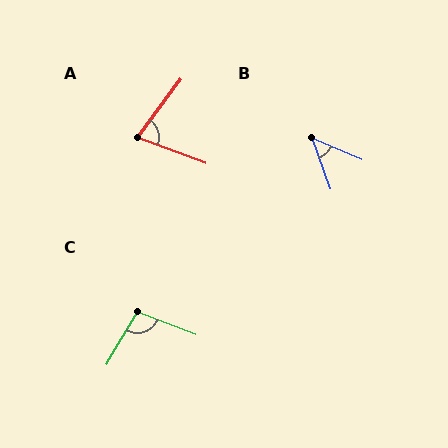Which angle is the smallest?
B, at approximately 46 degrees.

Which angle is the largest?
C, at approximately 99 degrees.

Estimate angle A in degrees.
Approximately 74 degrees.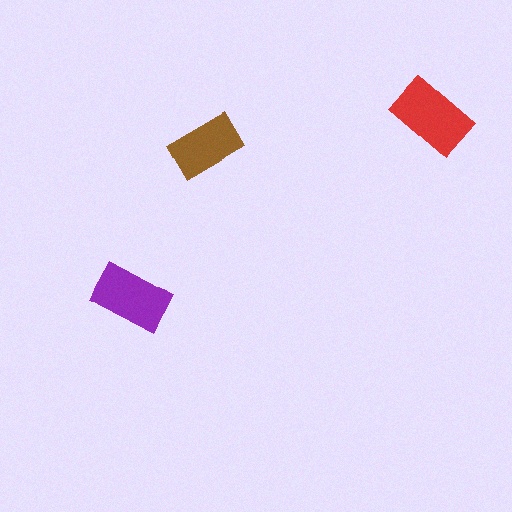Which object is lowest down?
The purple rectangle is bottommost.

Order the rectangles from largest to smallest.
the red one, the purple one, the brown one.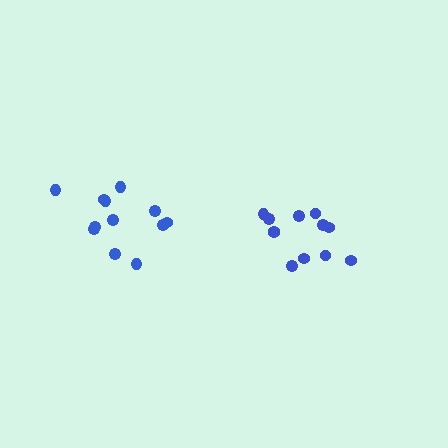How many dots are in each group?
Group 1: 12 dots, Group 2: 12 dots (24 total).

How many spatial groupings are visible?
There are 2 spatial groupings.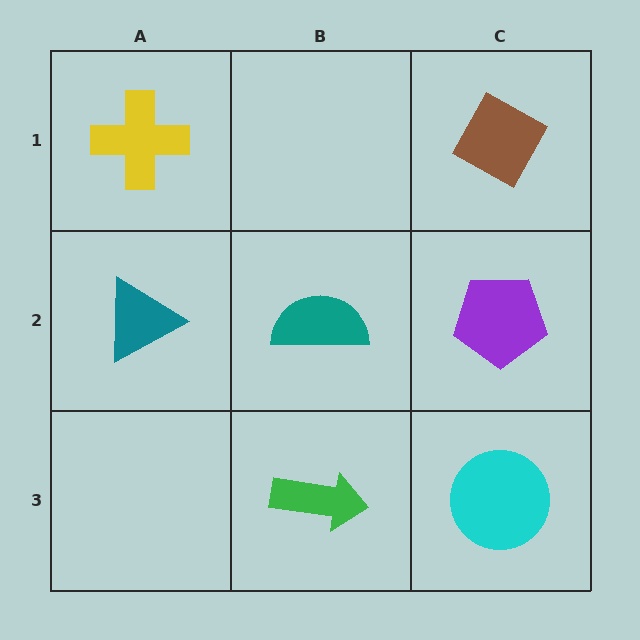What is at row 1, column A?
A yellow cross.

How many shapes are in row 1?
2 shapes.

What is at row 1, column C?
A brown diamond.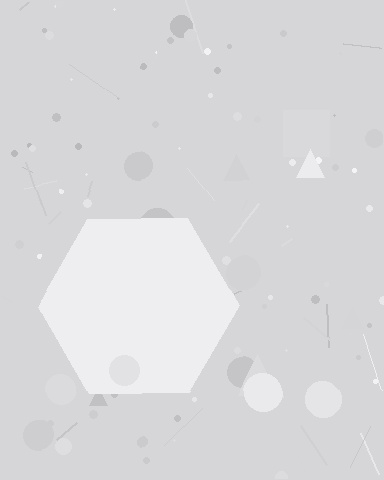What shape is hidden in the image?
A hexagon is hidden in the image.